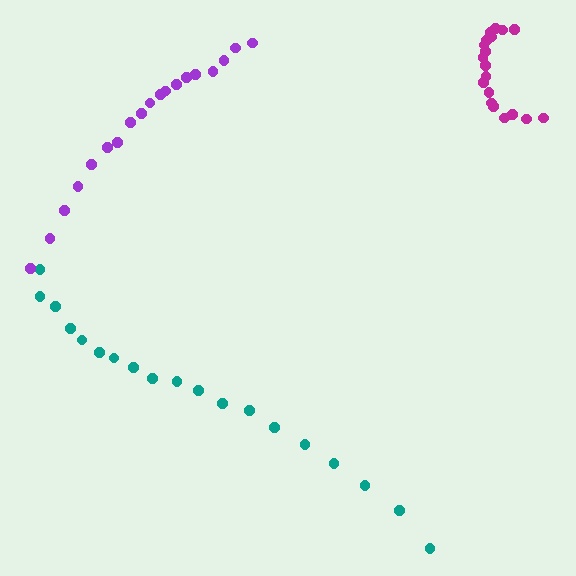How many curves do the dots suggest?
There are 3 distinct paths.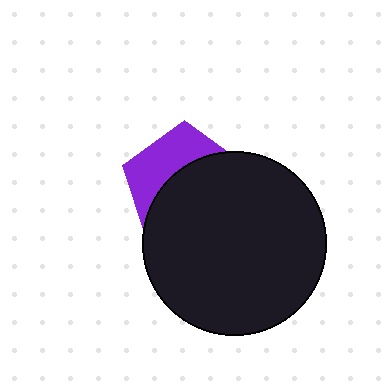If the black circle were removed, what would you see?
You would see the complete purple pentagon.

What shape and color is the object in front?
The object in front is a black circle.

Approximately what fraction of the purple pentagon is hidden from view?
Roughly 62% of the purple pentagon is hidden behind the black circle.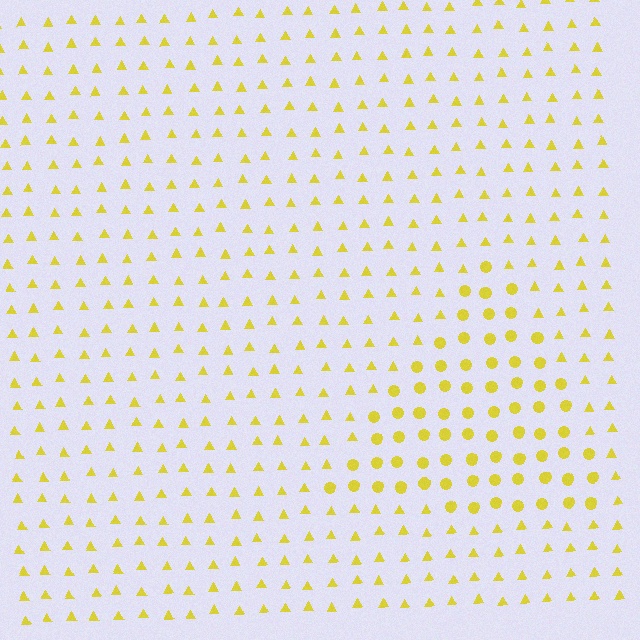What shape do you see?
I see a triangle.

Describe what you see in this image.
The image is filled with small yellow elements arranged in a uniform grid. A triangle-shaped region contains circles, while the surrounding area contains triangles. The boundary is defined purely by the change in element shape.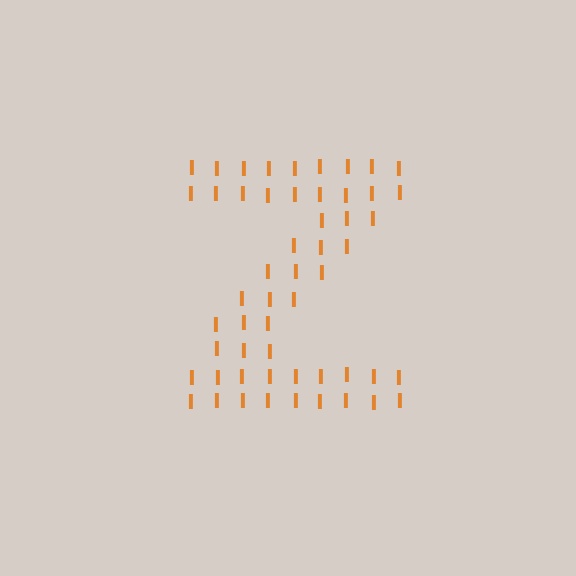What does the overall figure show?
The overall figure shows the letter Z.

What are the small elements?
The small elements are letter I's.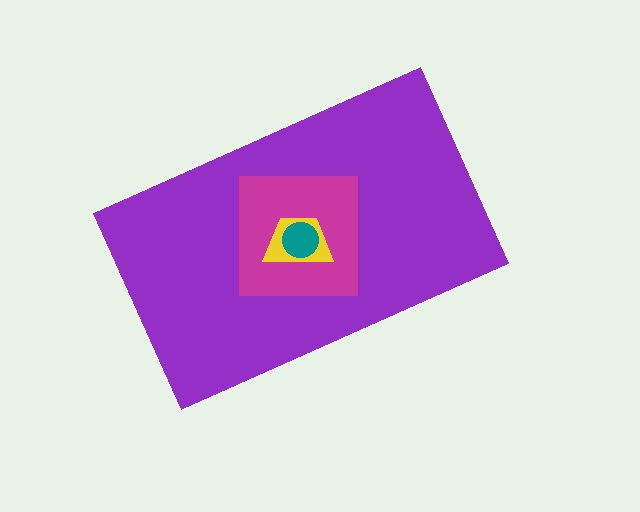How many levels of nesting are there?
4.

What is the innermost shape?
The teal circle.